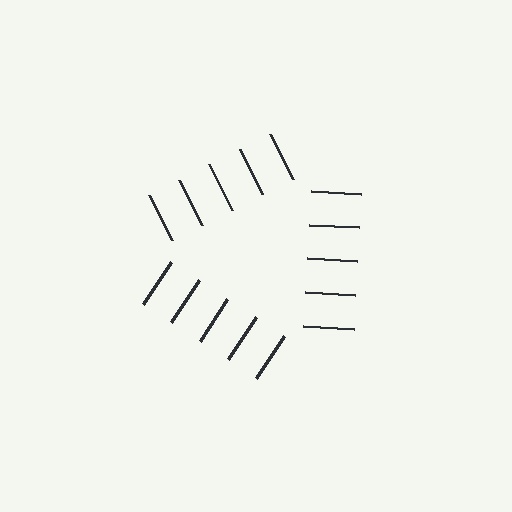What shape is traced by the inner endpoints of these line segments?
An illusory triangle — the line segments terminate on its edges but no continuous stroke is drawn.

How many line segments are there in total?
15 — 5 along each of the 3 edges.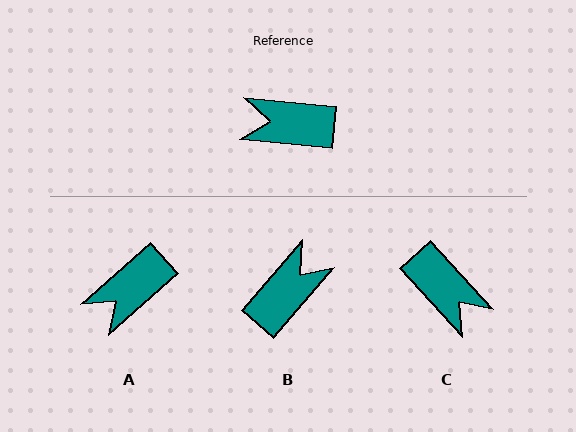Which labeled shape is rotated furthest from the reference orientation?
C, about 138 degrees away.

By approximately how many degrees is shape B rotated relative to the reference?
Approximately 125 degrees clockwise.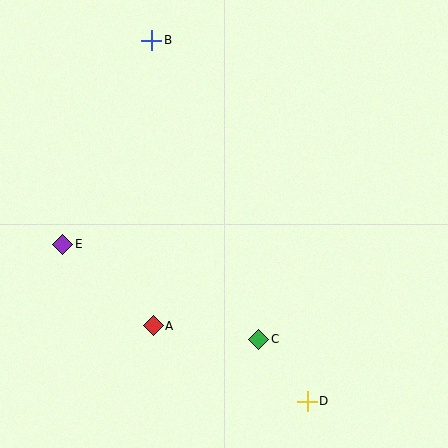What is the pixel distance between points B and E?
The distance between B and E is 223 pixels.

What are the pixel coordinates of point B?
Point B is at (152, 40).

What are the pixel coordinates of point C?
Point C is at (259, 339).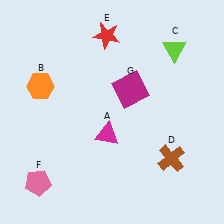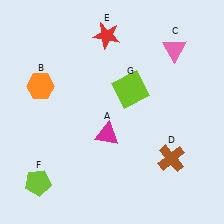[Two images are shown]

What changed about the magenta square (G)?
In Image 1, G is magenta. In Image 2, it changed to lime.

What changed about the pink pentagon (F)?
In Image 1, F is pink. In Image 2, it changed to lime.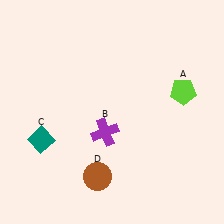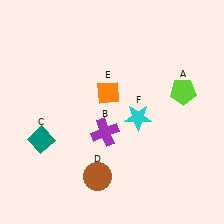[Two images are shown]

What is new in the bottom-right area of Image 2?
A cyan star (F) was added in the bottom-right area of Image 2.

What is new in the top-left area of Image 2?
An orange diamond (E) was added in the top-left area of Image 2.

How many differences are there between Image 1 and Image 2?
There are 2 differences between the two images.